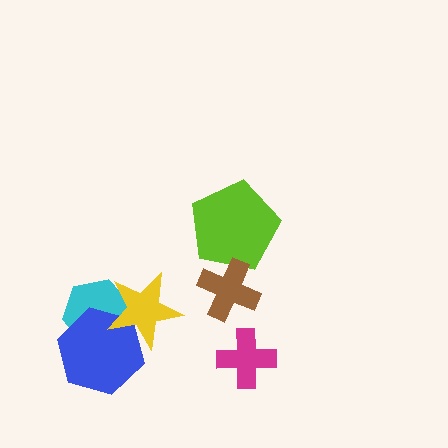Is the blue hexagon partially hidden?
Yes, it is partially covered by another shape.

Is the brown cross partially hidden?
No, no other shape covers it.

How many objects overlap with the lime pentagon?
1 object overlaps with the lime pentagon.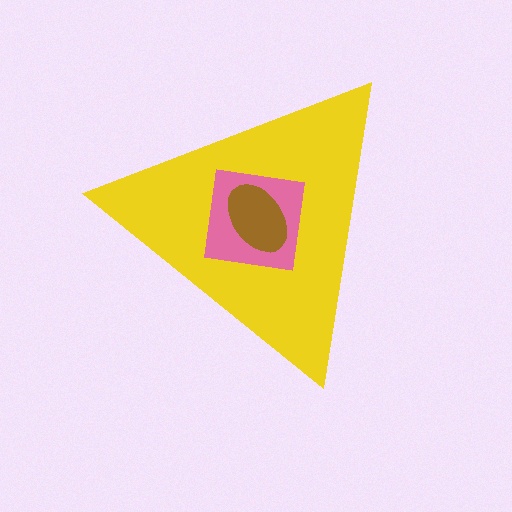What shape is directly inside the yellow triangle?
The pink square.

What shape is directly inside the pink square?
The brown ellipse.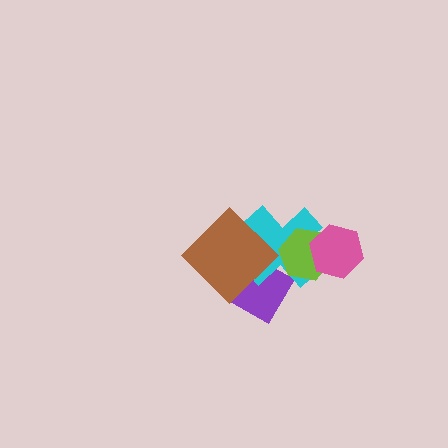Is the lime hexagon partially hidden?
Yes, it is partially covered by another shape.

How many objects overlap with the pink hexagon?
2 objects overlap with the pink hexagon.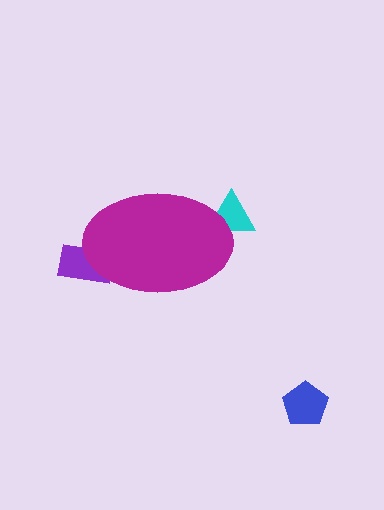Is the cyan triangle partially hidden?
Yes, the cyan triangle is partially hidden behind the magenta ellipse.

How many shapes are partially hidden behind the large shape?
2 shapes are partially hidden.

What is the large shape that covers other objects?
A magenta ellipse.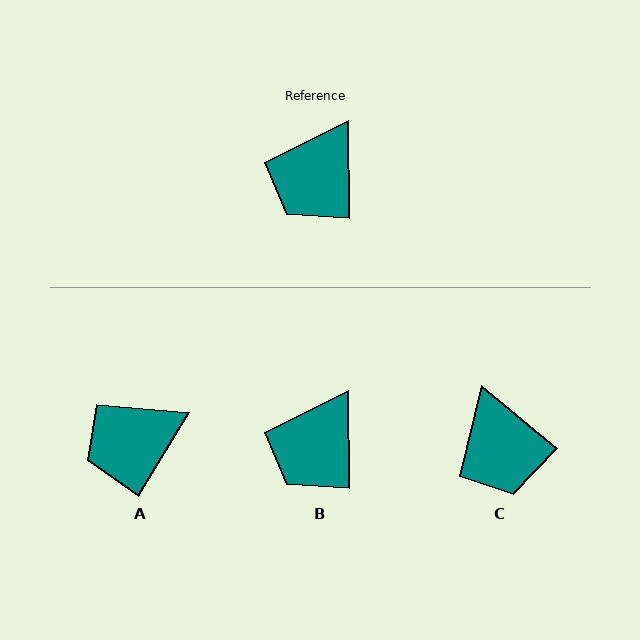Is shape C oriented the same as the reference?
No, it is off by about 49 degrees.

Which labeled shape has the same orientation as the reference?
B.